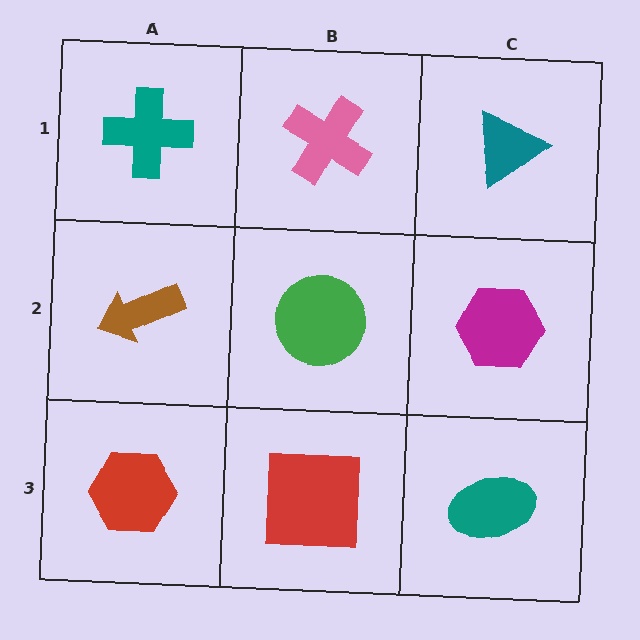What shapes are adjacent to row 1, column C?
A magenta hexagon (row 2, column C), a pink cross (row 1, column B).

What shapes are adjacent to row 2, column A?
A teal cross (row 1, column A), a red hexagon (row 3, column A), a green circle (row 2, column B).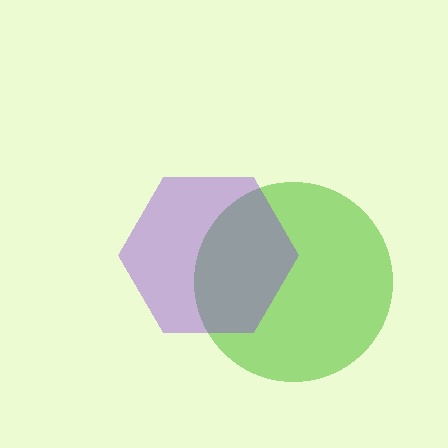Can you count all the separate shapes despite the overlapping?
Yes, there are 2 separate shapes.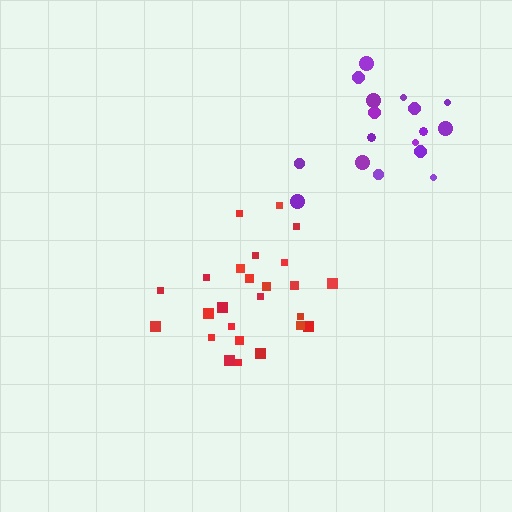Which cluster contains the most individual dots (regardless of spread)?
Red (25).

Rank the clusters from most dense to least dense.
red, purple.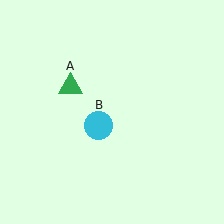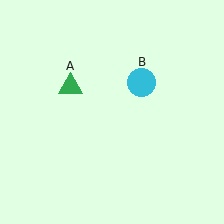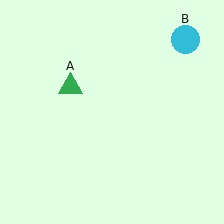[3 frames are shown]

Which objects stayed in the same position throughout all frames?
Green triangle (object A) remained stationary.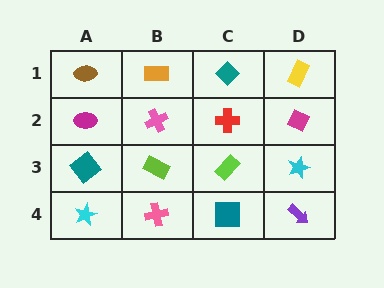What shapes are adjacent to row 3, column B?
A pink cross (row 2, column B), a pink cross (row 4, column B), a teal diamond (row 3, column A), a lime rectangle (row 3, column C).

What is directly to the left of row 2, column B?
A magenta ellipse.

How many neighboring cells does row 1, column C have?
3.